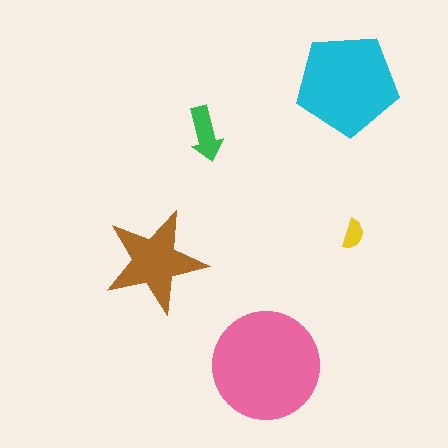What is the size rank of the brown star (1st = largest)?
3rd.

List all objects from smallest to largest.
The yellow semicircle, the green arrow, the brown star, the cyan pentagon, the pink circle.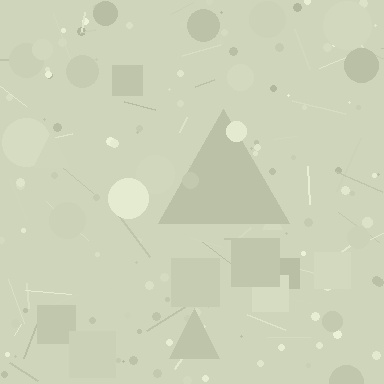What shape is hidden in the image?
A triangle is hidden in the image.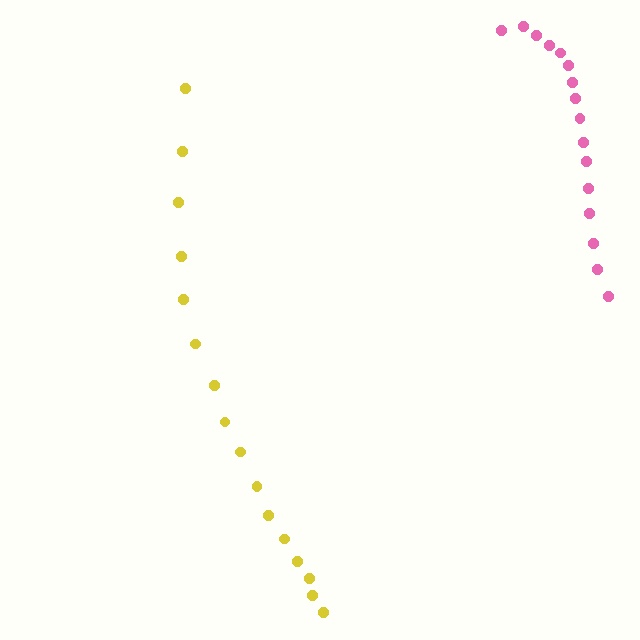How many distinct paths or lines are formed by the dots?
There are 2 distinct paths.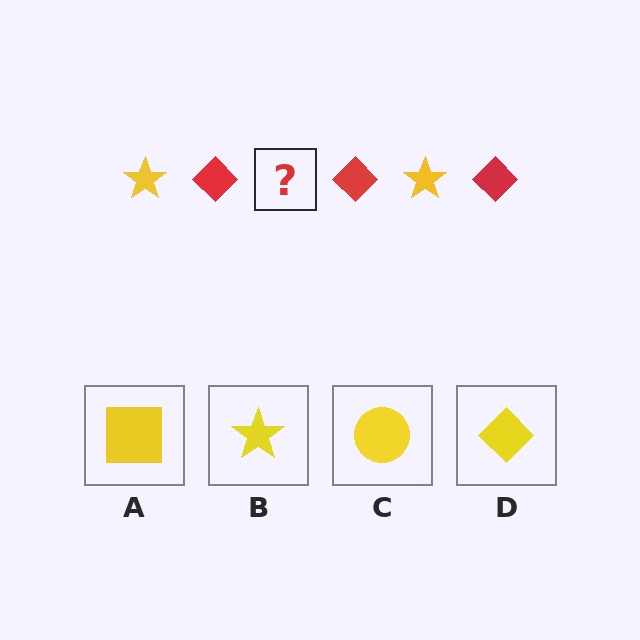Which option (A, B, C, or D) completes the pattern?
B.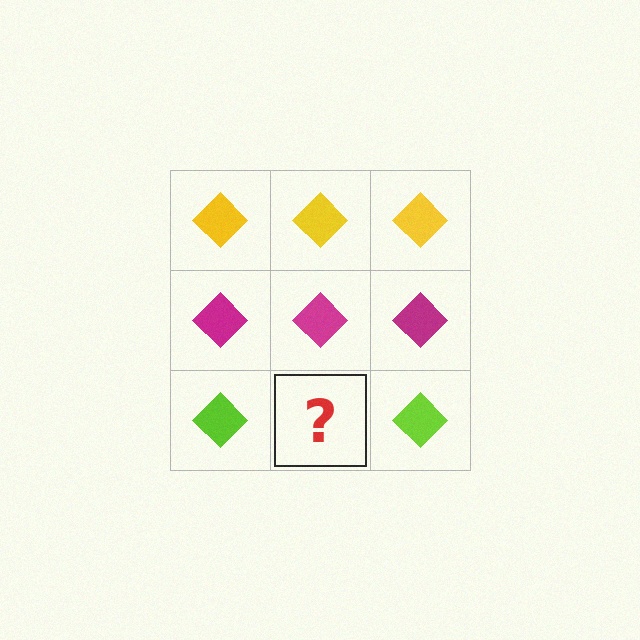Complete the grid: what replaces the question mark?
The question mark should be replaced with a lime diamond.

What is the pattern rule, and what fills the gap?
The rule is that each row has a consistent color. The gap should be filled with a lime diamond.